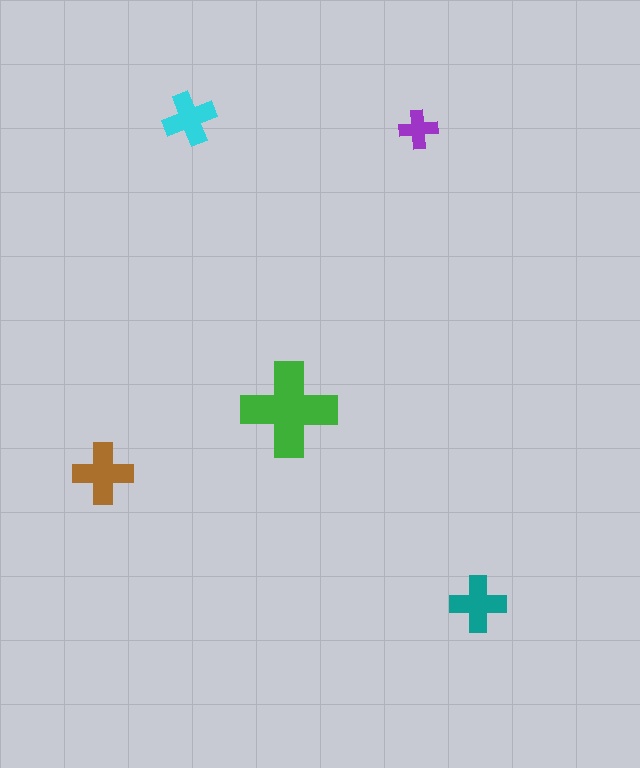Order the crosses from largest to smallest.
the green one, the brown one, the teal one, the cyan one, the purple one.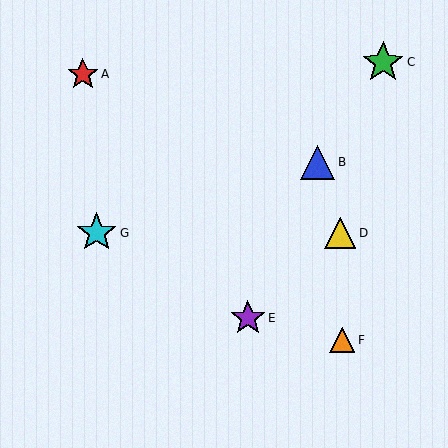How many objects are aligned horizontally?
2 objects (D, G) are aligned horizontally.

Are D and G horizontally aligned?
Yes, both are at y≈233.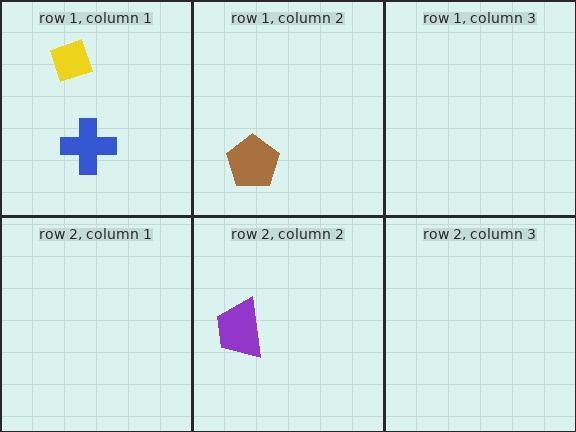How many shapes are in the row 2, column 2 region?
1.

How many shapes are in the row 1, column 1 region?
2.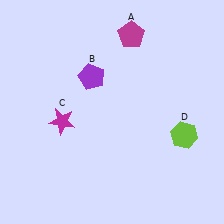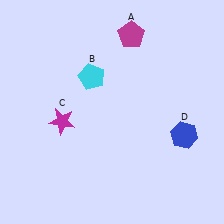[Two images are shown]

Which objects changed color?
B changed from purple to cyan. D changed from lime to blue.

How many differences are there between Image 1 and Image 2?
There are 2 differences between the two images.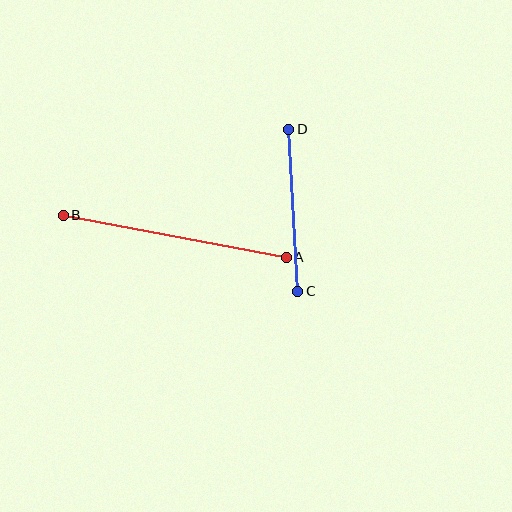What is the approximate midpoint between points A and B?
The midpoint is at approximately (175, 236) pixels.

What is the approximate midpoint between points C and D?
The midpoint is at approximately (293, 210) pixels.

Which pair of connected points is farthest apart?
Points A and B are farthest apart.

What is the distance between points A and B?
The distance is approximately 227 pixels.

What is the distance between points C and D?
The distance is approximately 162 pixels.